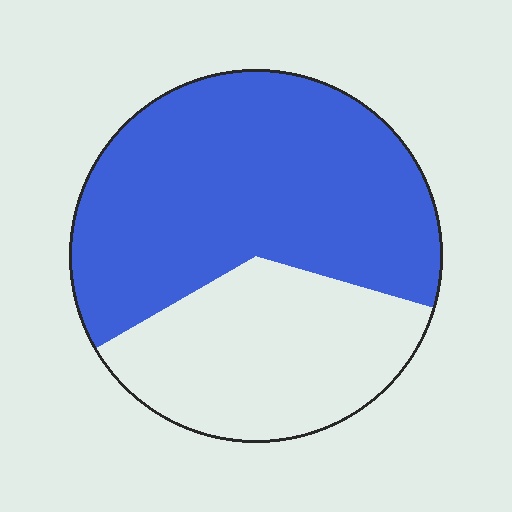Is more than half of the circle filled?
Yes.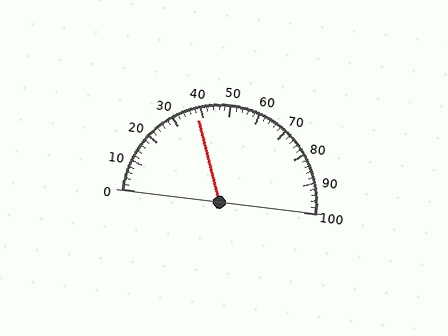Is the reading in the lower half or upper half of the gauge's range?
The reading is in the lower half of the range (0 to 100).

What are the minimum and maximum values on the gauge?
The gauge ranges from 0 to 100.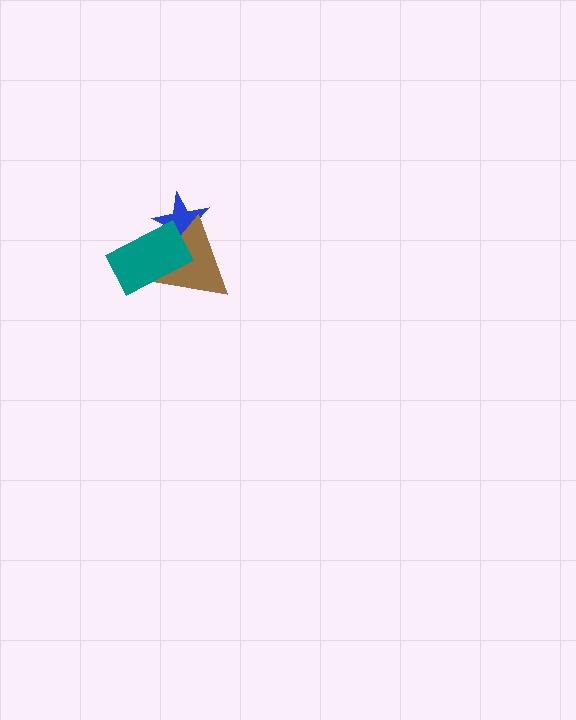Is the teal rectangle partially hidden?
No, no other shape covers it.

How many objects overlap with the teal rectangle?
2 objects overlap with the teal rectangle.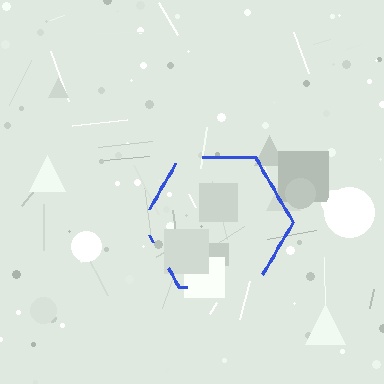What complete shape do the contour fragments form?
The contour fragments form a hexagon.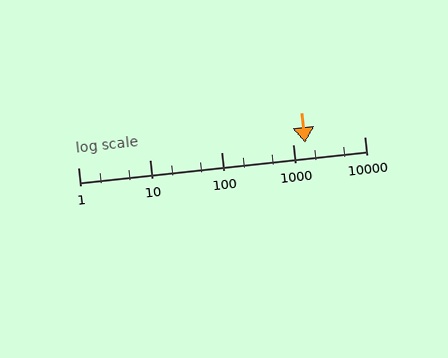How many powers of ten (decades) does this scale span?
The scale spans 4 decades, from 1 to 10000.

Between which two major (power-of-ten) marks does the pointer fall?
The pointer is between 1000 and 10000.